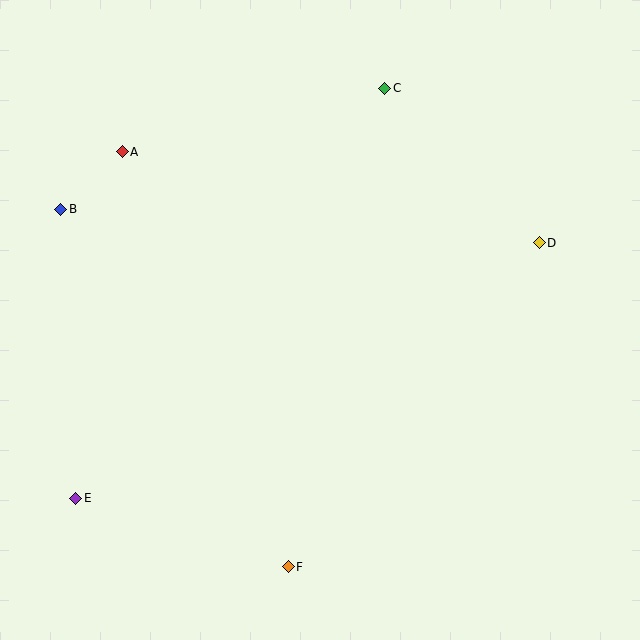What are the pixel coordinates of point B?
Point B is at (61, 209).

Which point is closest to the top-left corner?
Point A is closest to the top-left corner.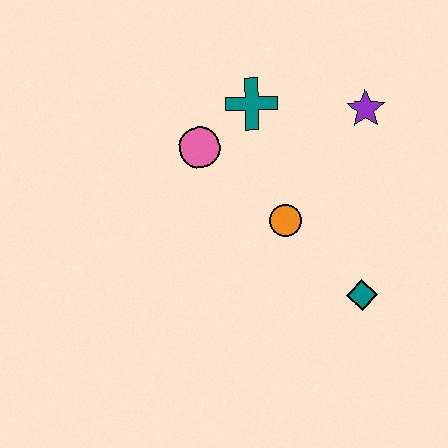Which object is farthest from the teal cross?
The teal diamond is farthest from the teal cross.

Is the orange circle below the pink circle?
Yes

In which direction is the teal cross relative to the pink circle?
The teal cross is to the right of the pink circle.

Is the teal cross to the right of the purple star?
No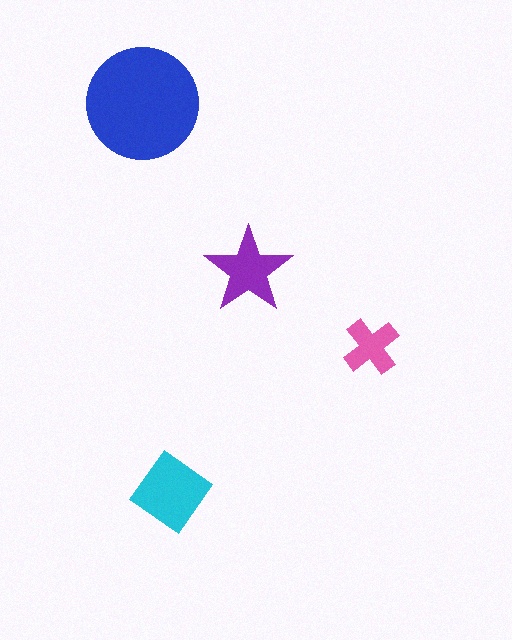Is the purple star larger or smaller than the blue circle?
Smaller.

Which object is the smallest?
The pink cross.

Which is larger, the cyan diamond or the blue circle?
The blue circle.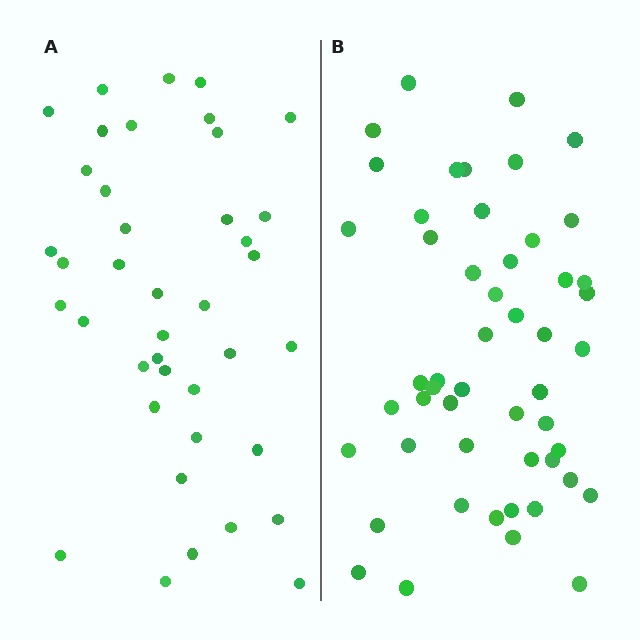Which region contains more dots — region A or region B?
Region B (the right region) has more dots.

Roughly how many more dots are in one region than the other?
Region B has roughly 12 or so more dots than region A.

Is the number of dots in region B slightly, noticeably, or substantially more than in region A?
Region B has noticeably more, but not dramatically so. The ratio is roughly 1.3 to 1.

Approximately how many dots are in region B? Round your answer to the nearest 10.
About 50 dots. (The exact count is 51, which rounds to 50.)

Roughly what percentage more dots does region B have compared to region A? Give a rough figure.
About 30% more.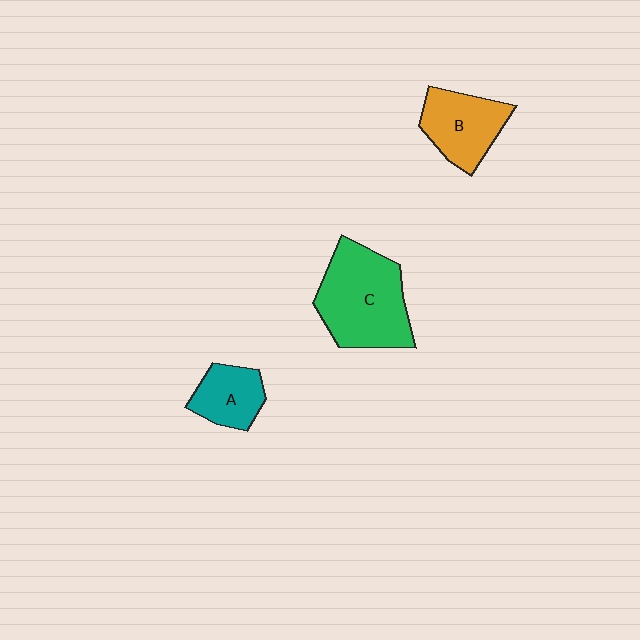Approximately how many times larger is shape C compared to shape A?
Approximately 2.1 times.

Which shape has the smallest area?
Shape A (teal).